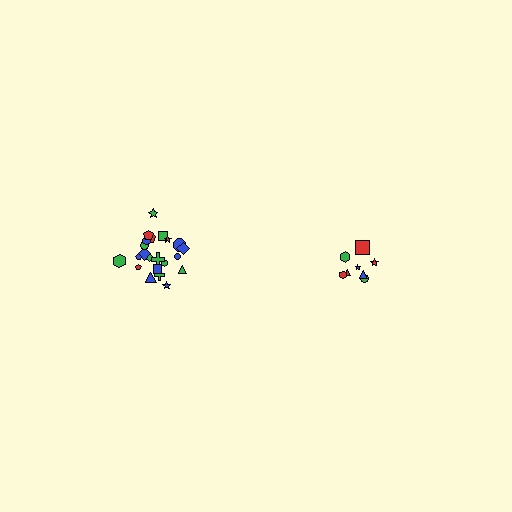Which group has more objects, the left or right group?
The left group.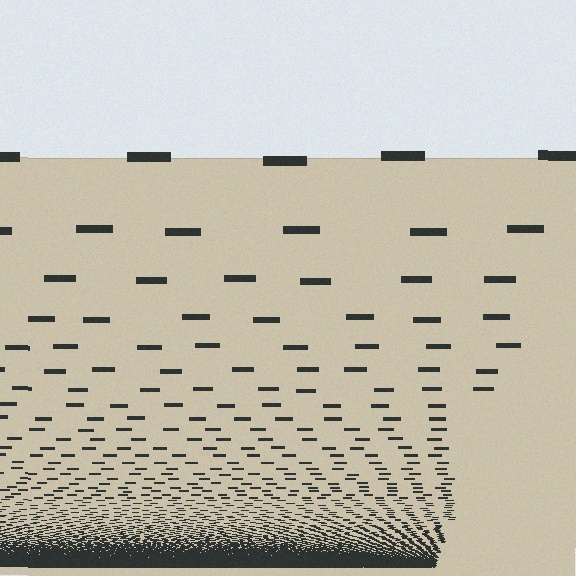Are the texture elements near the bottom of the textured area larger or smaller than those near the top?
Smaller. The gradient is inverted — elements near the bottom are smaller and denser.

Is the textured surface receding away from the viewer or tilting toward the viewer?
The surface appears to tilt toward the viewer. Texture elements get larger and sparser toward the top.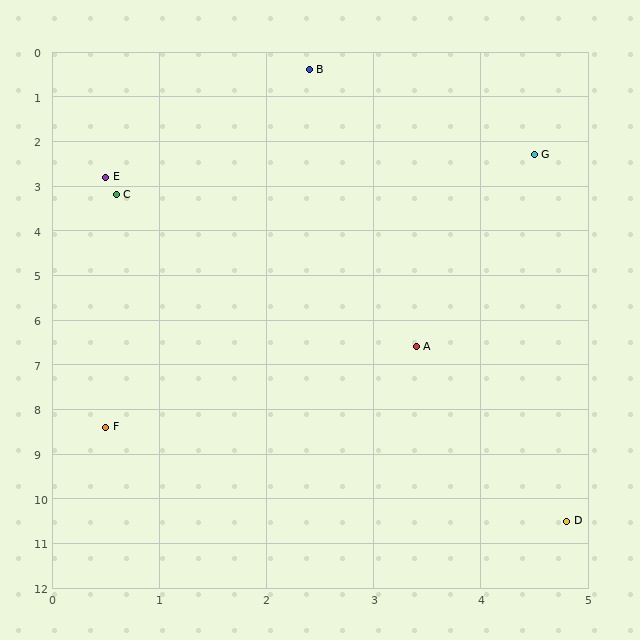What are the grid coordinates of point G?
Point G is at approximately (4.5, 2.3).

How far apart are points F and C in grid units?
Points F and C are about 5.2 grid units apart.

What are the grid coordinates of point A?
Point A is at approximately (3.4, 6.6).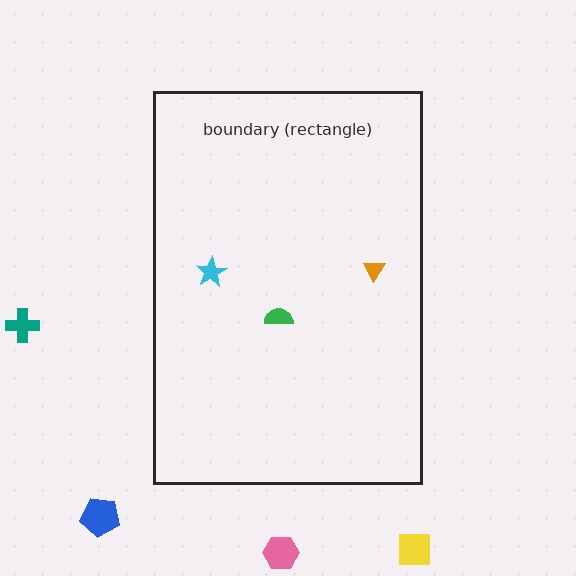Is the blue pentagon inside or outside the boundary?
Outside.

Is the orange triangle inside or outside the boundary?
Inside.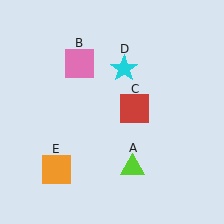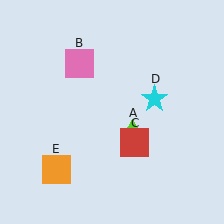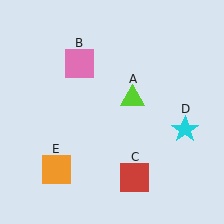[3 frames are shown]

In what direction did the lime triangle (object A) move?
The lime triangle (object A) moved up.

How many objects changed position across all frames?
3 objects changed position: lime triangle (object A), red square (object C), cyan star (object D).